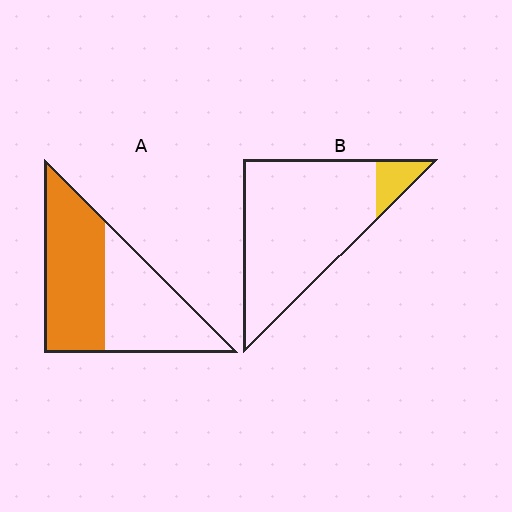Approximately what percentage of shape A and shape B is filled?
A is approximately 55% and B is approximately 10%.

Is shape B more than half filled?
No.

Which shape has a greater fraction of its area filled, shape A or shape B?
Shape A.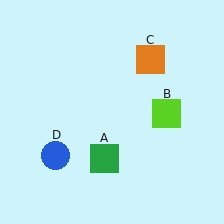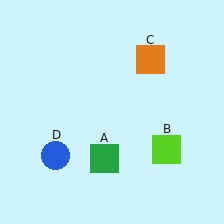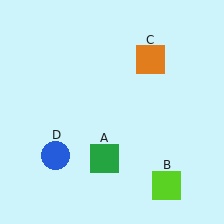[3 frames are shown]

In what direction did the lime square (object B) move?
The lime square (object B) moved down.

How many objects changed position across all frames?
1 object changed position: lime square (object B).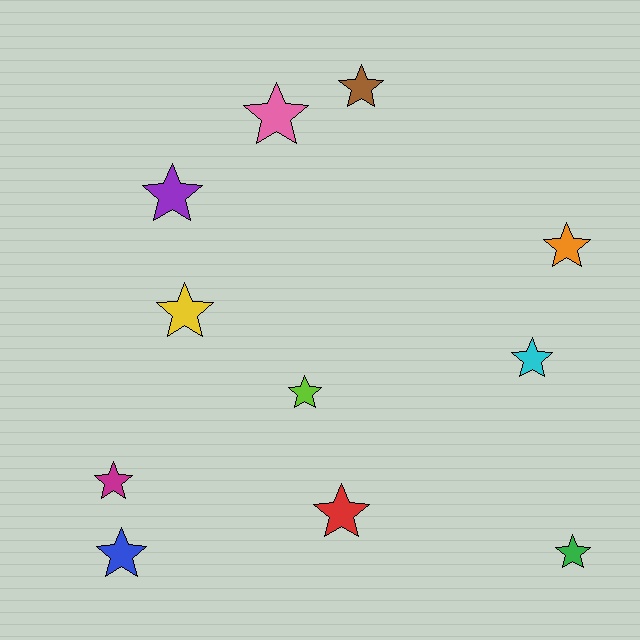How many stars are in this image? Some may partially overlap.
There are 11 stars.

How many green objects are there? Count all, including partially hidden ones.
There is 1 green object.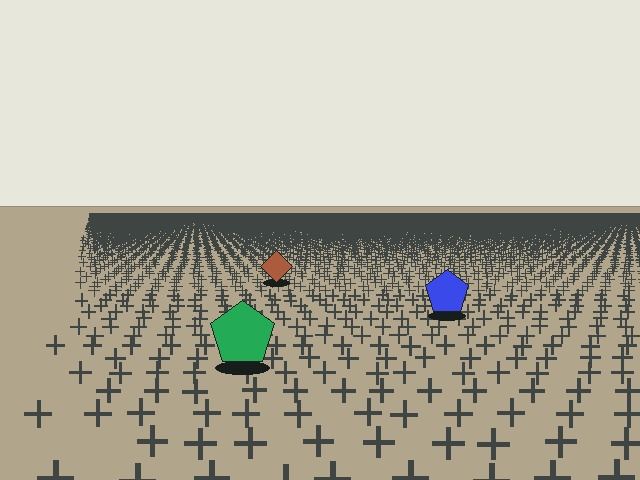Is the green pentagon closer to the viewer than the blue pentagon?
Yes. The green pentagon is closer — you can tell from the texture gradient: the ground texture is coarser near it.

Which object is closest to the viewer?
The green pentagon is closest. The texture marks near it are larger and more spread out.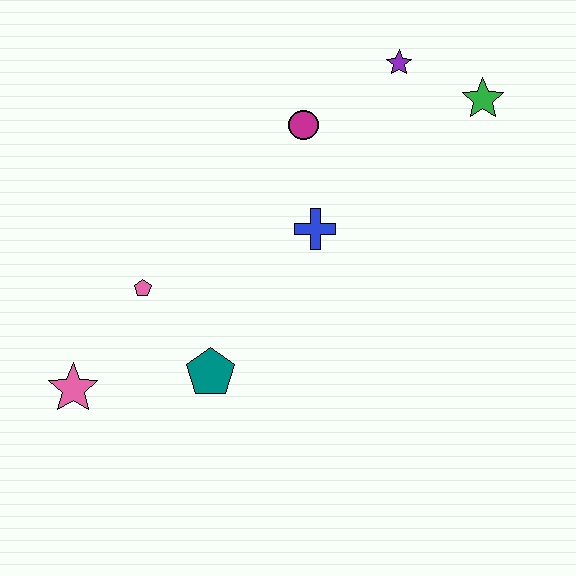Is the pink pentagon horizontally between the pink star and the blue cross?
Yes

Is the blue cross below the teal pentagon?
No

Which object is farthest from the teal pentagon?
The green star is farthest from the teal pentagon.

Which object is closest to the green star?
The purple star is closest to the green star.